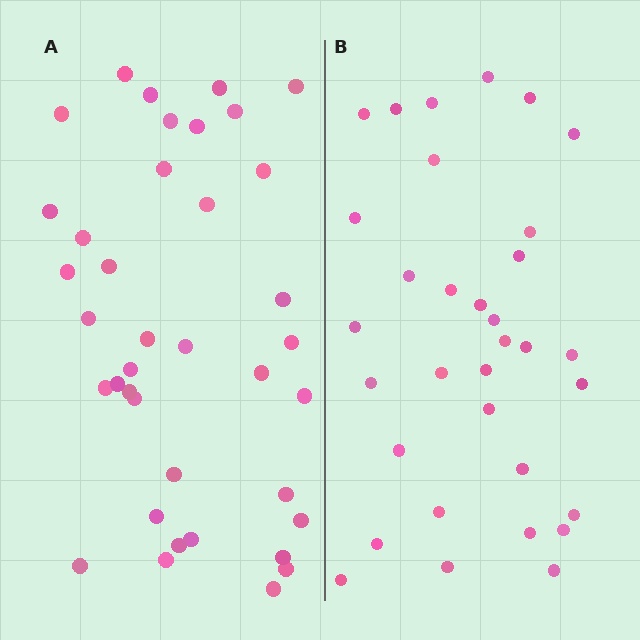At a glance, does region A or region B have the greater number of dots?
Region A (the left region) has more dots.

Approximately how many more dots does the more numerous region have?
Region A has about 5 more dots than region B.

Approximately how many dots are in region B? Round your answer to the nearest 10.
About 30 dots. (The exact count is 33, which rounds to 30.)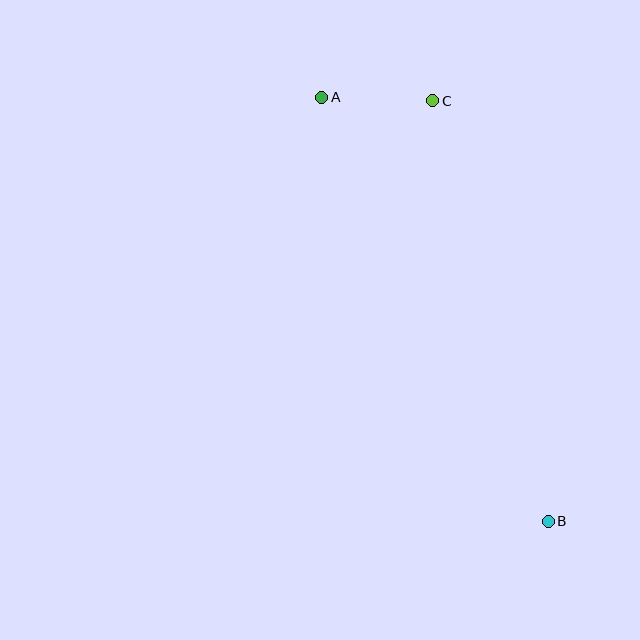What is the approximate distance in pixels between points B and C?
The distance between B and C is approximately 436 pixels.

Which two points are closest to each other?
Points A and C are closest to each other.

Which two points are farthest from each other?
Points A and B are farthest from each other.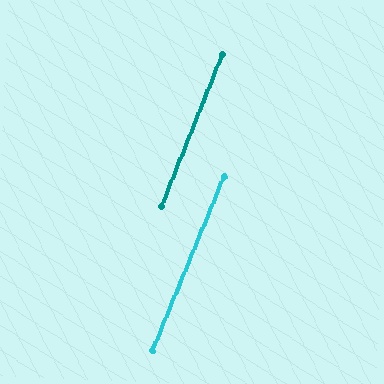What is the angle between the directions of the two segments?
Approximately 1 degree.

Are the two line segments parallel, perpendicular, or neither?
Parallel — their directions differ by only 0.7°.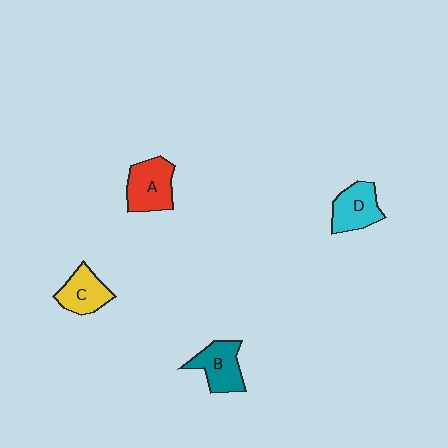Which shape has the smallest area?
Shape C (yellow).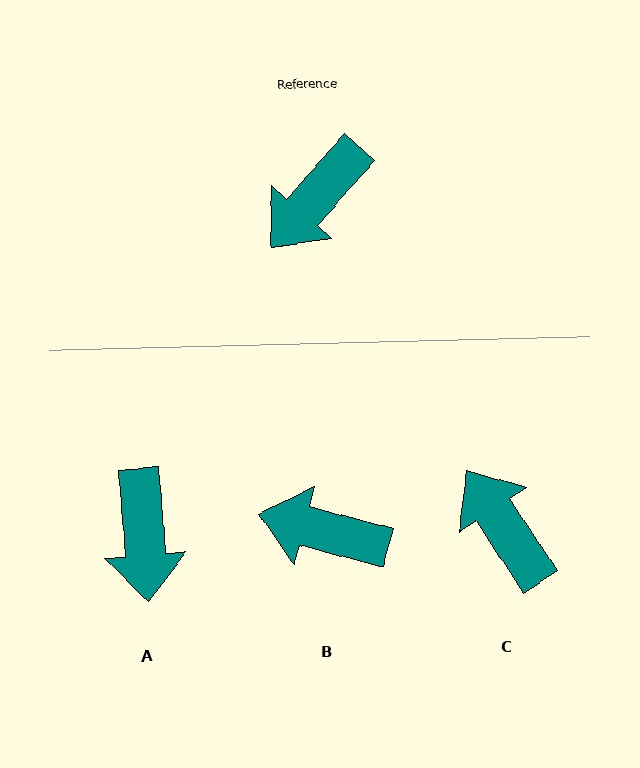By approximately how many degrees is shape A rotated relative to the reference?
Approximately 46 degrees counter-clockwise.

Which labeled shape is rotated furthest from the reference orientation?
C, about 105 degrees away.